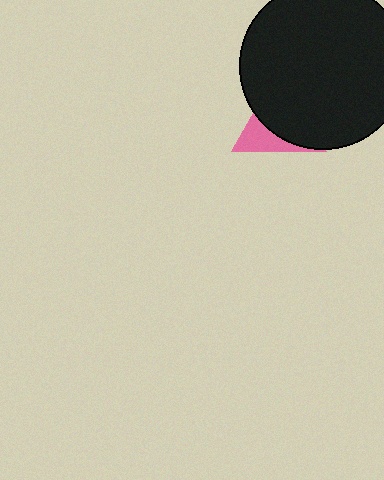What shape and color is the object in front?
The object in front is a black circle.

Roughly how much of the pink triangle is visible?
A small part of it is visible (roughly 33%).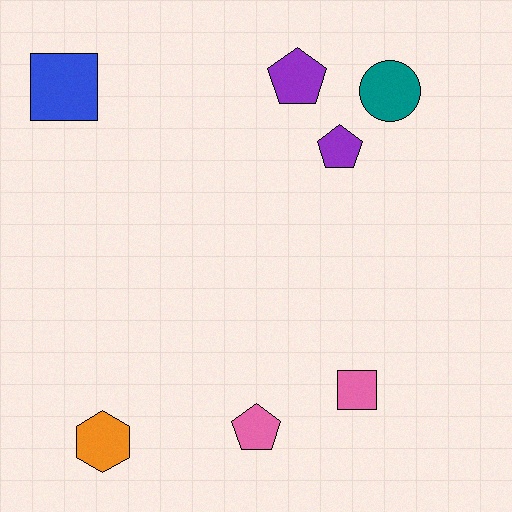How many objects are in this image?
There are 7 objects.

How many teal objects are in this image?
There is 1 teal object.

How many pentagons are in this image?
There are 3 pentagons.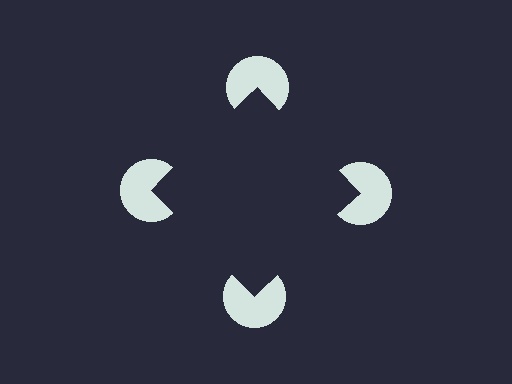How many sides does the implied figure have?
4 sides.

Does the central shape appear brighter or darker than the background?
It typically appears slightly darker than the background, even though no actual brightness change is drawn.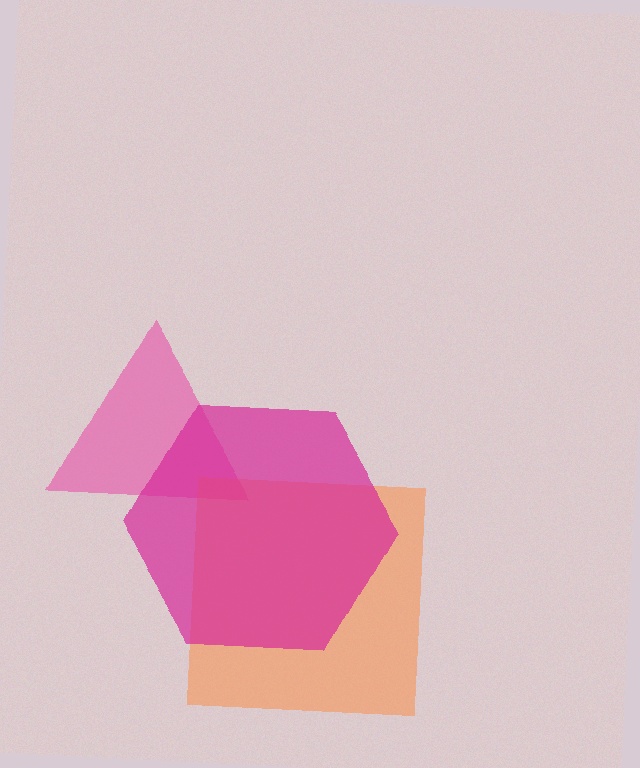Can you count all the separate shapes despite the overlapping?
Yes, there are 3 separate shapes.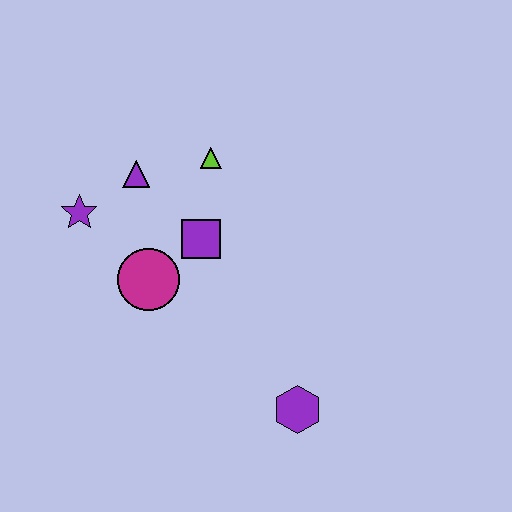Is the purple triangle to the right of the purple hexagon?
No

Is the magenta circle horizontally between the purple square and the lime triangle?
No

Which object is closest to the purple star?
The purple triangle is closest to the purple star.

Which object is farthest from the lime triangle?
The purple hexagon is farthest from the lime triangle.